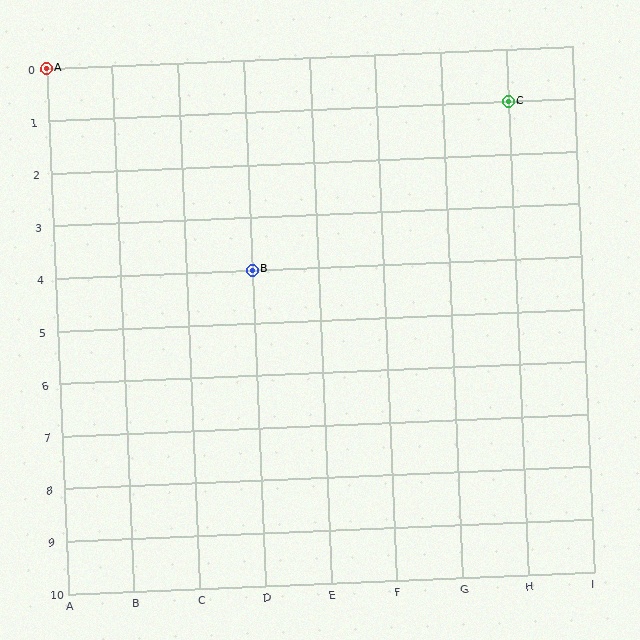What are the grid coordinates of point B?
Point B is at grid coordinates (D, 4).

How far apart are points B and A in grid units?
Points B and A are 3 columns and 4 rows apart (about 5.0 grid units diagonally).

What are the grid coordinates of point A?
Point A is at grid coordinates (A, 0).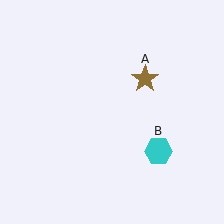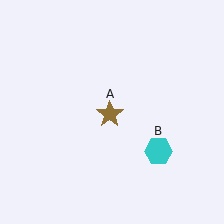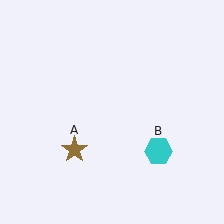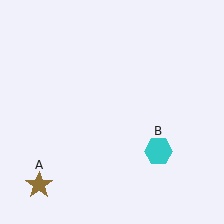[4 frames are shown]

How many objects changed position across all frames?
1 object changed position: brown star (object A).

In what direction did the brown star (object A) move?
The brown star (object A) moved down and to the left.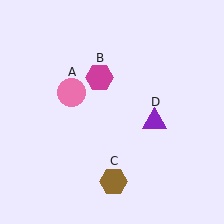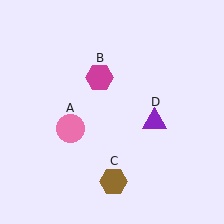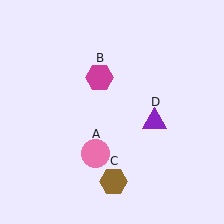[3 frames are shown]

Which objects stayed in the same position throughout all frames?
Magenta hexagon (object B) and brown hexagon (object C) and purple triangle (object D) remained stationary.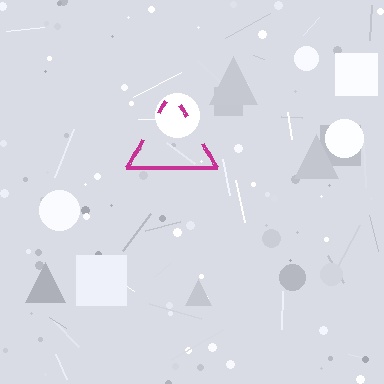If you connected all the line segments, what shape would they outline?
They would outline a triangle.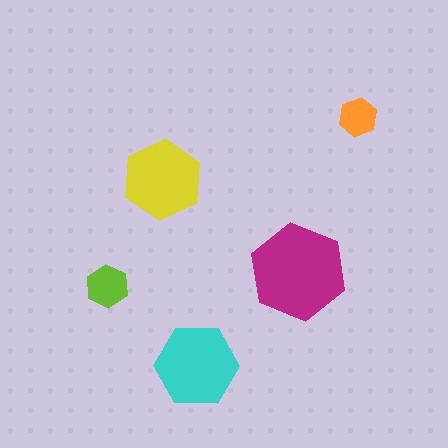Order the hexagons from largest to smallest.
the magenta one, the cyan one, the yellow one, the lime one, the orange one.